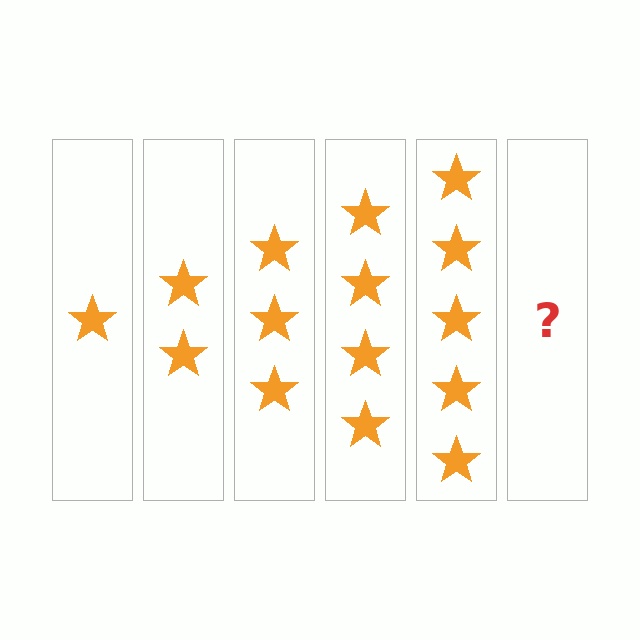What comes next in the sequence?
The next element should be 6 stars.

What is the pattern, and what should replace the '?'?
The pattern is that each step adds one more star. The '?' should be 6 stars.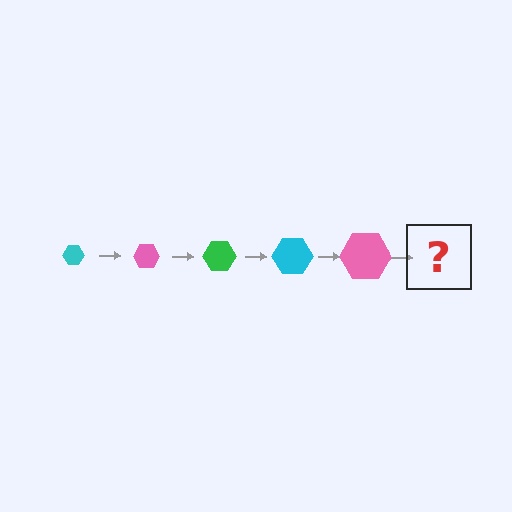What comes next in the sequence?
The next element should be a green hexagon, larger than the previous one.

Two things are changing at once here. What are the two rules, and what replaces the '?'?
The two rules are that the hexagon grows larger each step and the color cycles through cyan, pink, and green. The '?' should be a green hexagon, larger than the previous one.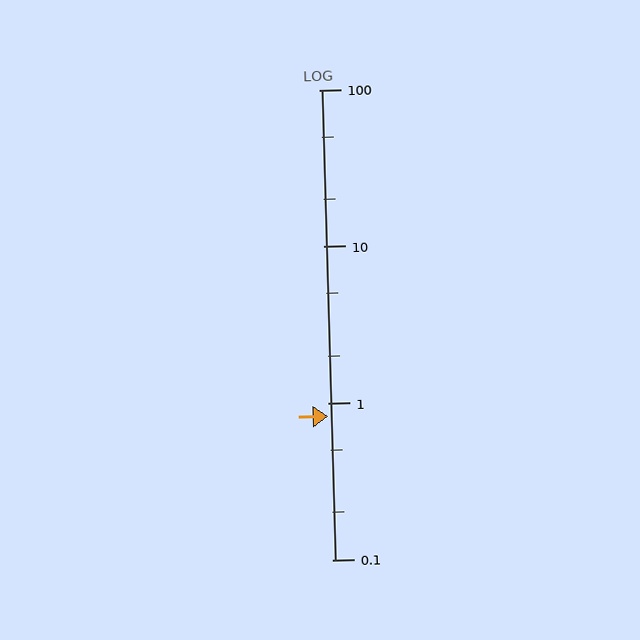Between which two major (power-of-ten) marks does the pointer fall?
The pointer is between 0.1 and 1.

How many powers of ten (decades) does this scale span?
The scale spans 3 decades, from 0.1 to 100.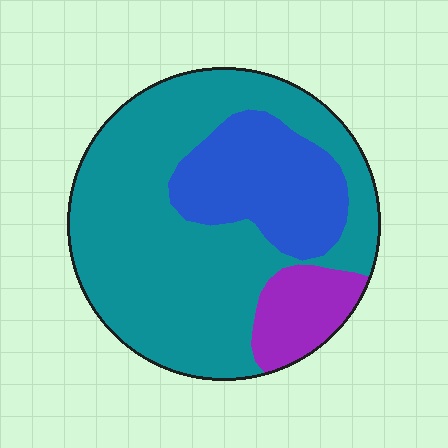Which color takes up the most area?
Teal, at roughly 65%.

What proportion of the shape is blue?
Blue covers around 25% of the shape.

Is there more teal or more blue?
Teal.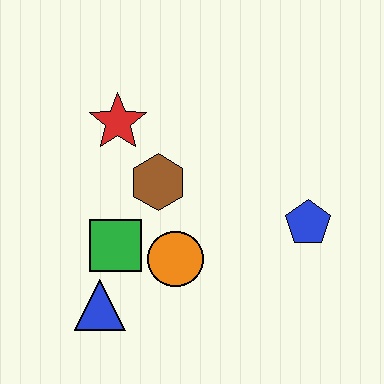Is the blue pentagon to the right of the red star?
Yes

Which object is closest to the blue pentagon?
The orange circle is closest to the blue pentagon.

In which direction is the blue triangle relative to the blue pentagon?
The blue triangle is to the left of the blue pentagon.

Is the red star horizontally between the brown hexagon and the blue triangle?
Yes